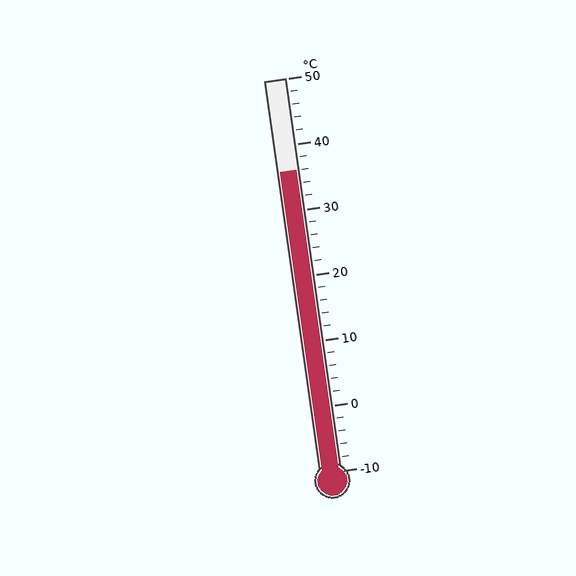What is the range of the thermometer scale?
The thermometer scale ranges from -10°C to 50°C.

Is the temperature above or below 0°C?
The temperature is above 0°C.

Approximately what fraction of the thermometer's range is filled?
The thermometer is filled to approximately 75% of its range.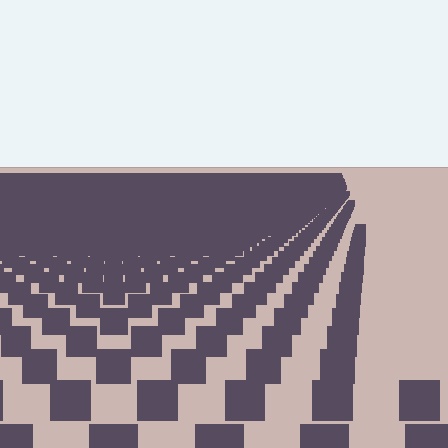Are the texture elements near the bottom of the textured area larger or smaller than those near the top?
Larger. Near the bottom, elements are closer to the viewer and appear at a bigger on-screen size.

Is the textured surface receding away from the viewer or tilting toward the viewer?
The surface is receding away from the viewer. Texture elements get smaller and denser toward the top.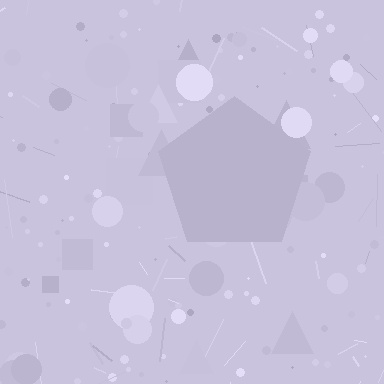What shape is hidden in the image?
A pentagon is hidden in the image.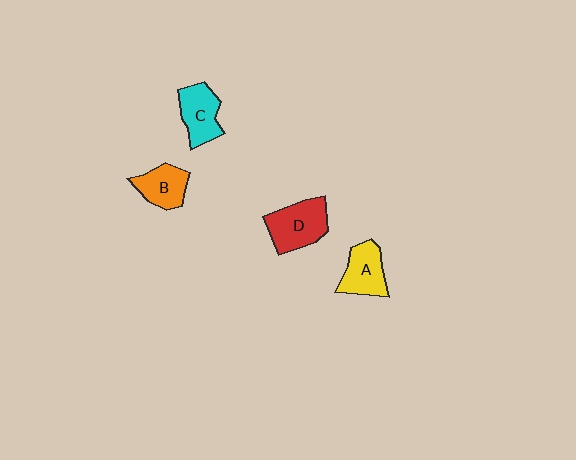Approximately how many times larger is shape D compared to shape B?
Approximately 1.4 times.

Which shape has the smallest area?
Shape B (orange).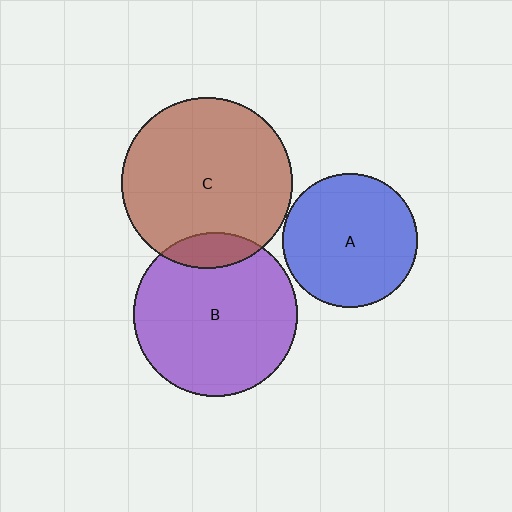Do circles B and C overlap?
Yes.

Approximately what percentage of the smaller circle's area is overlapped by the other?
Approximately 10%.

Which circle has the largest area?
Circle C (brown).